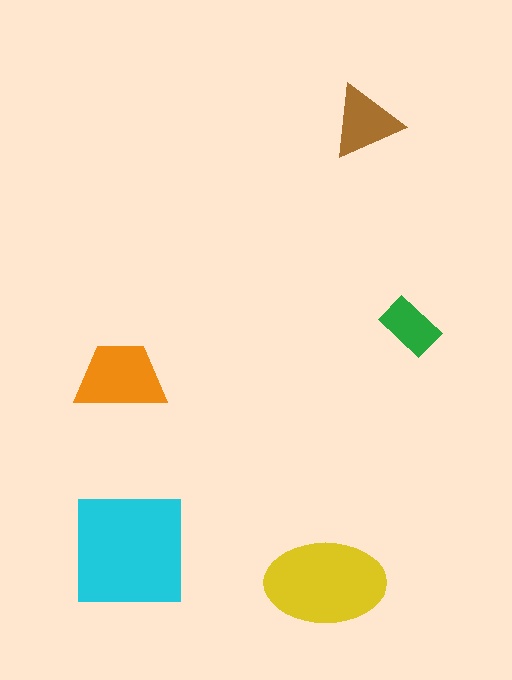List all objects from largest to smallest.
The cyan square, the yellow ellipse, the orange trapezoid, the brown triangle, the green rectangle.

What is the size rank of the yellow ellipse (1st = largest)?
2nd.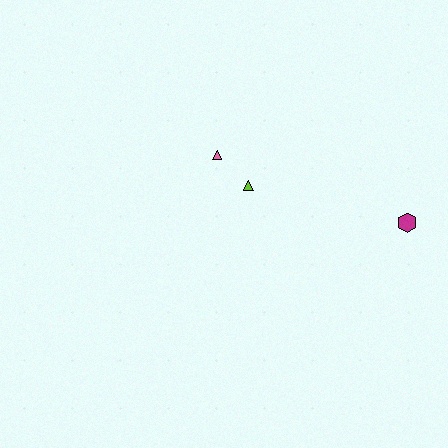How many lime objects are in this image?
There is 1 lime object.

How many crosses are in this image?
There are no crosses.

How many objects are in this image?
There are 3 objects.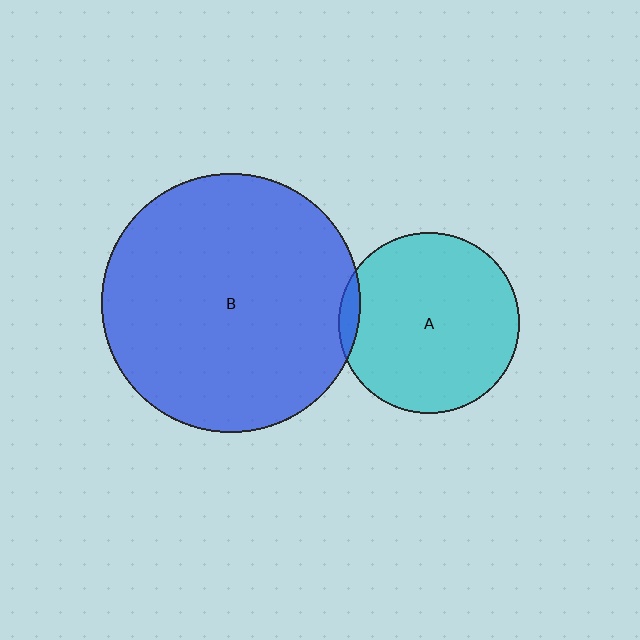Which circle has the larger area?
Circle B (blue).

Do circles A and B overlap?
Yes.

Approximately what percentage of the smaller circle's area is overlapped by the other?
Approximately 5%.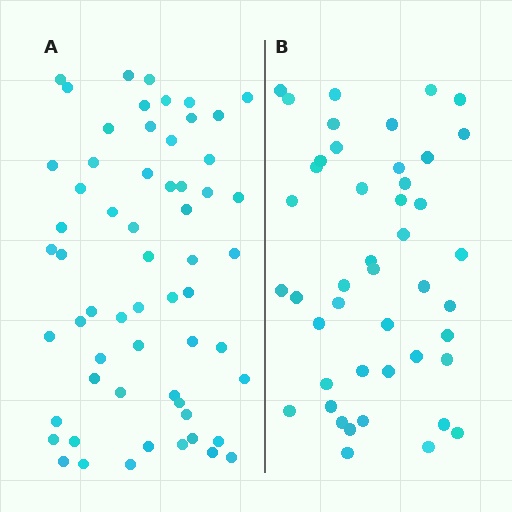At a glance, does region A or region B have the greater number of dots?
Region A (the left region) has more dots.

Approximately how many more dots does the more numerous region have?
Region A has approximately 15 more dots than region B.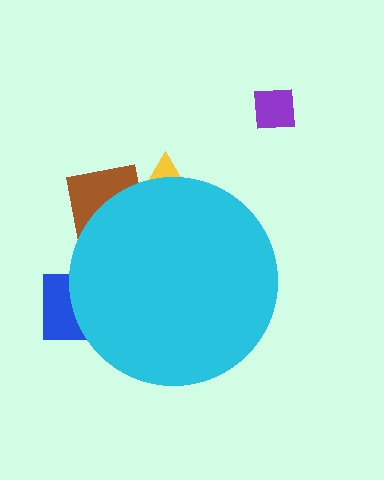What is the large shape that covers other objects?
A cyan circle.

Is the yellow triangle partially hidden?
Yes, the yellow triangle is partially hidden behind the cyan circle.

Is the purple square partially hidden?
No, the purple square is fully visible.